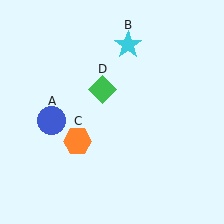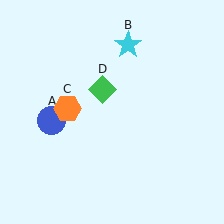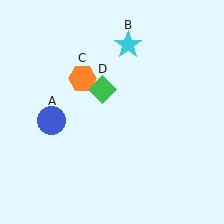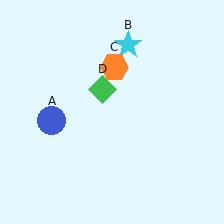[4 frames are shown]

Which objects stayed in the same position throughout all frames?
Blue circle (object A) and cyan star (object B) and green diamond (object D) remained stationary.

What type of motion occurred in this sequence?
The orange hexagon (object C) rotated clockwise around the center of the scene.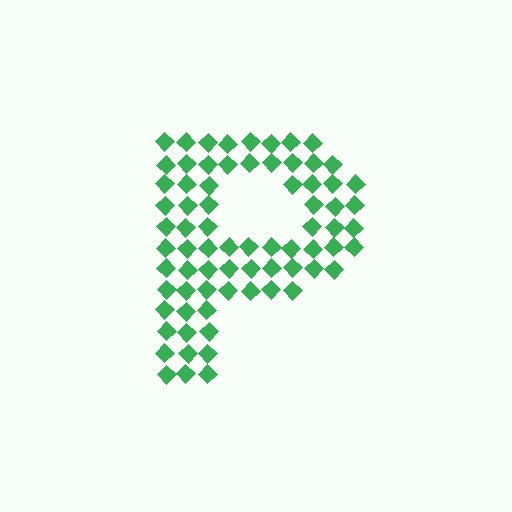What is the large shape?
The large shape is the letter P.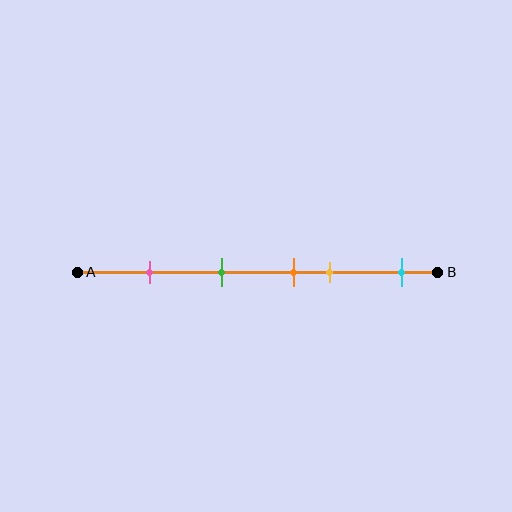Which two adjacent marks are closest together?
The orange and yellow marks are the closest adjacent pair.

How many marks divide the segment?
There are 5 marks dividing the segment.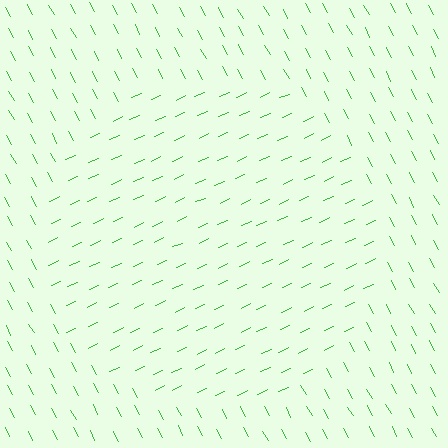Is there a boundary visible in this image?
Yes, there is a texture boundary formed by a change in line orientation.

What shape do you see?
I see a circle.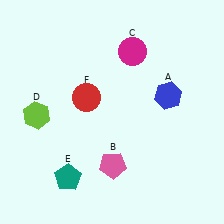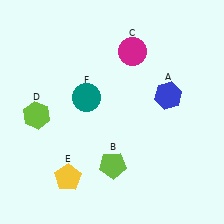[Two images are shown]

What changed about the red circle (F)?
In Image 1, F is red. In Image 2, it changed to teal.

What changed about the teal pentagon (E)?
In Image 1, E is teal. In Image 2, it changed to yellow.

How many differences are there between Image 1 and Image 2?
There are 3 differences between the two images.